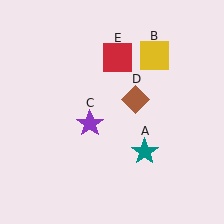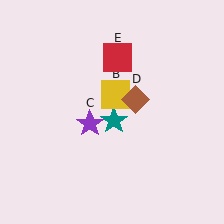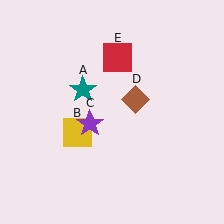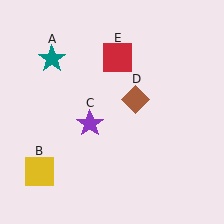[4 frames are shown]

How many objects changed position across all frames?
2 objects changed position: teal star (object A), yellow square (object B).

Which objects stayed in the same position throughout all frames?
Purple star (object C) and brown diamond (object D) and red square (object E) remained stationary.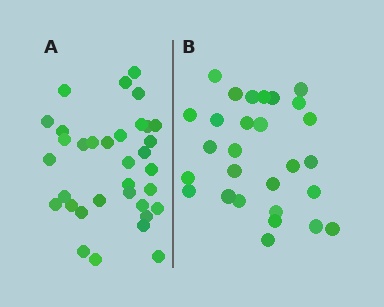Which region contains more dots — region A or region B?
Region A (the left region) has more dots.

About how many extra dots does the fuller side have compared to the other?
Region A has about 6 more dots than region B.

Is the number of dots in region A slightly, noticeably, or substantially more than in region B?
Region A has only slightly more — the two regions are fairly close. The ratio is roughly 1.2 to 1.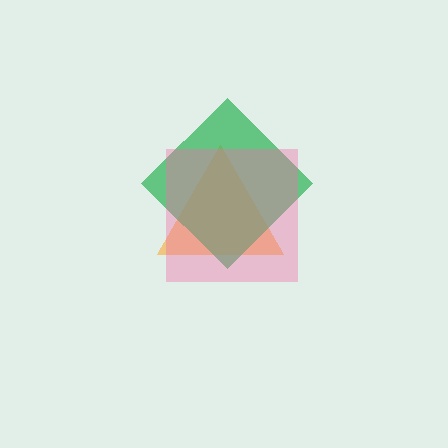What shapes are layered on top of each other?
The layered shapes are: an orange triangle, a green diamond, a pink square.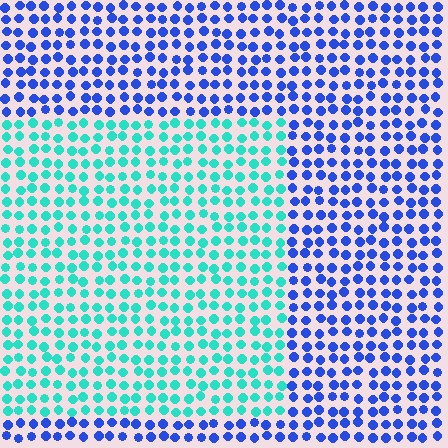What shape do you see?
I see a rectangle.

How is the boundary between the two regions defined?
The boundary is defined purely by a slight shift in hue (about 58 degrees). Spacing, size, and orientation are identical on both sides.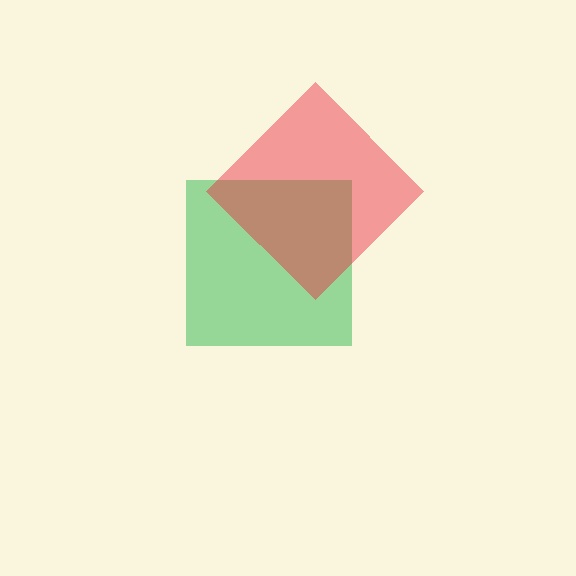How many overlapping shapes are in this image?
There are 2 overlapping shapes in the image.